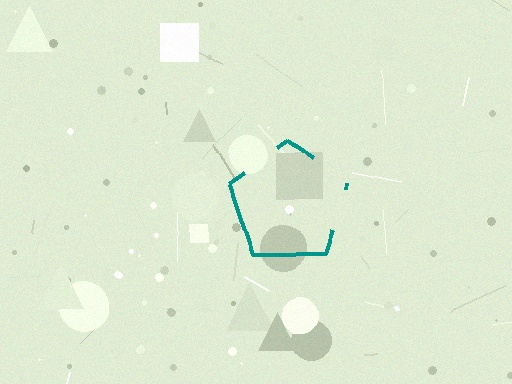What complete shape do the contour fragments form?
The contour fragments form a pentagon.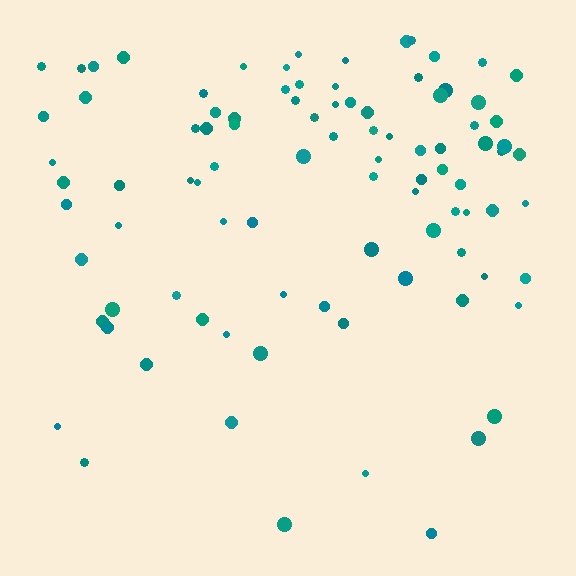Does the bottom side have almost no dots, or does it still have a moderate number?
Still a moderate number, just noticeably fewer than the top.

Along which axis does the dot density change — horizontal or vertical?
Vertical.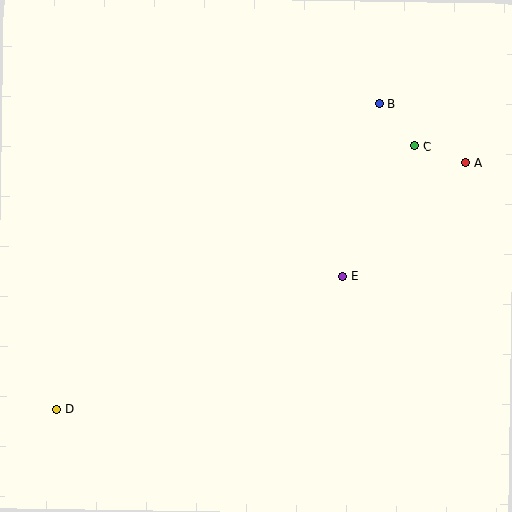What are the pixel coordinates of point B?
Point B is at (379, 104).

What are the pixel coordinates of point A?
Point A is at (466, 163).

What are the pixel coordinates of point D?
Point D is at (56, 409).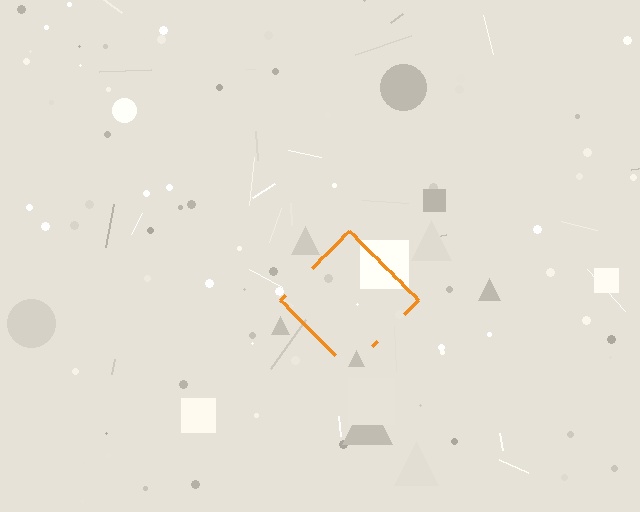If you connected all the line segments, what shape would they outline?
They would outline a diamond.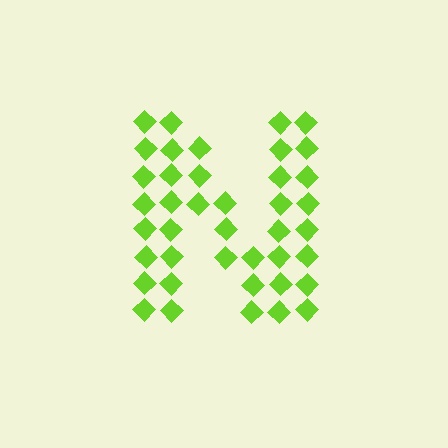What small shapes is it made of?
It is made of small diamonds.